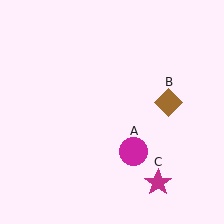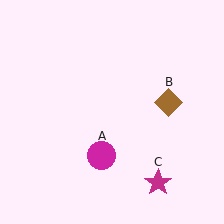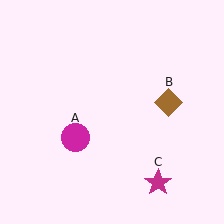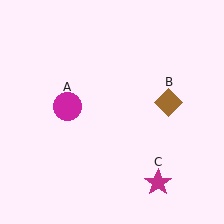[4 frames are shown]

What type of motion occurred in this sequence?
The magenta circle (object A) rotated clockwise around the center of the scene.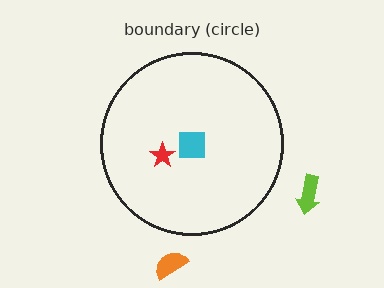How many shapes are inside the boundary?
2 inside, 2 outside.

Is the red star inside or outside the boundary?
Inside.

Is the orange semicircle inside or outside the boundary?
Outside.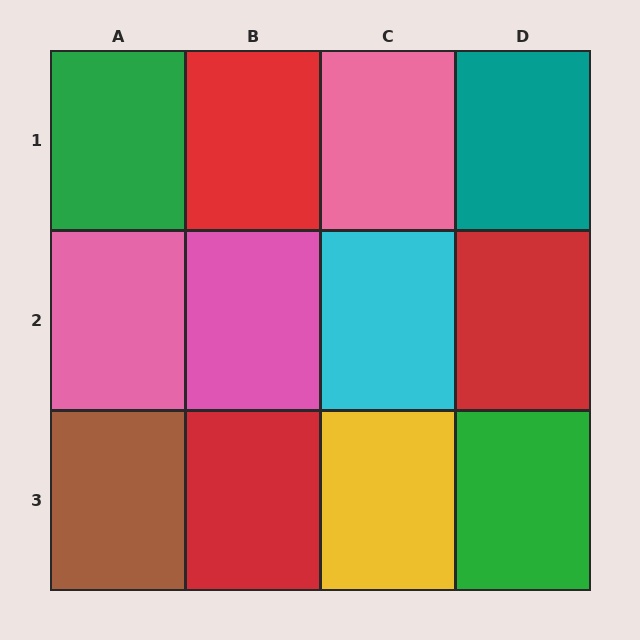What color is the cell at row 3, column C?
Yellow.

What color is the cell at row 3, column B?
Red.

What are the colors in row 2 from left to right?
Pink, pink, cyan, red.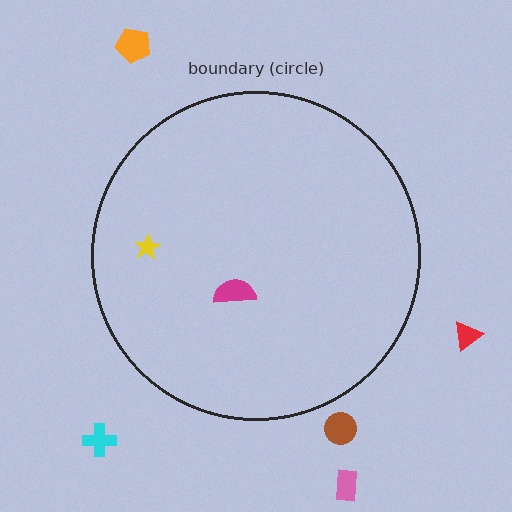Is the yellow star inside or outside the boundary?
Inside.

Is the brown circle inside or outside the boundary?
Outside.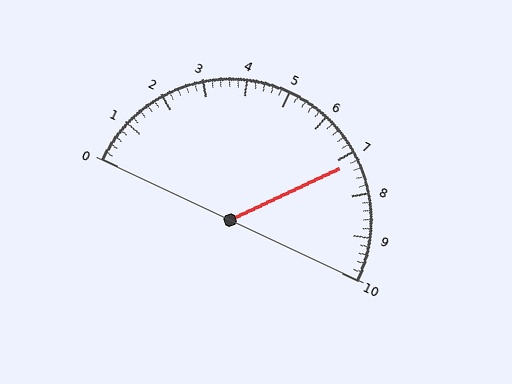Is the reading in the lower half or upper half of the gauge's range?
The reading is in the upper half of the range (0 to 10).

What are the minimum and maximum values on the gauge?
The gauge ranges from 0 to 10.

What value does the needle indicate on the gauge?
The needle indicates approximately 7.2.